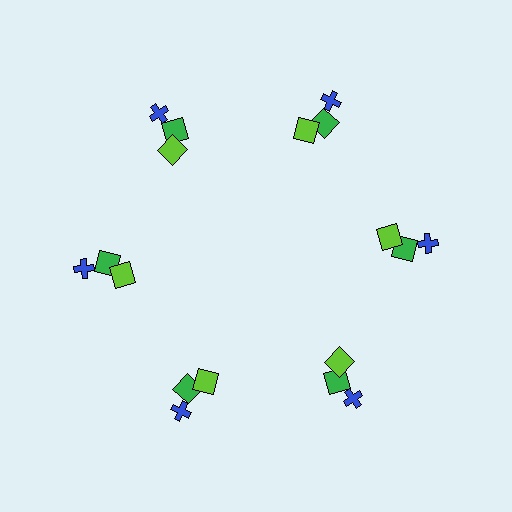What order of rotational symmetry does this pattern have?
This pattern has 6-fold rotational symmetry.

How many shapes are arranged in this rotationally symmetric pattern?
There are 18 shapes, arranged in 6 groups of 3.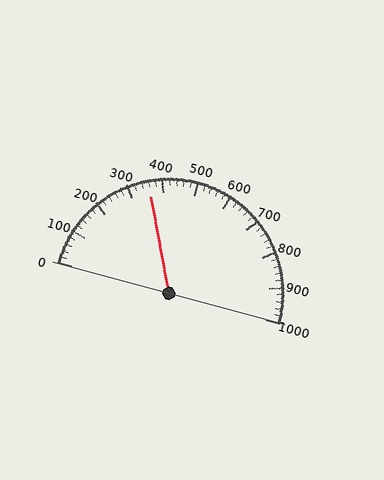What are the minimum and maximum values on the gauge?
The gauge ranges from 0 to 1000.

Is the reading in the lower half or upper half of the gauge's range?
The reading is in the lower half of the range (0 to 1000).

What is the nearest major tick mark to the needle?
The nearest major tick mark is 400.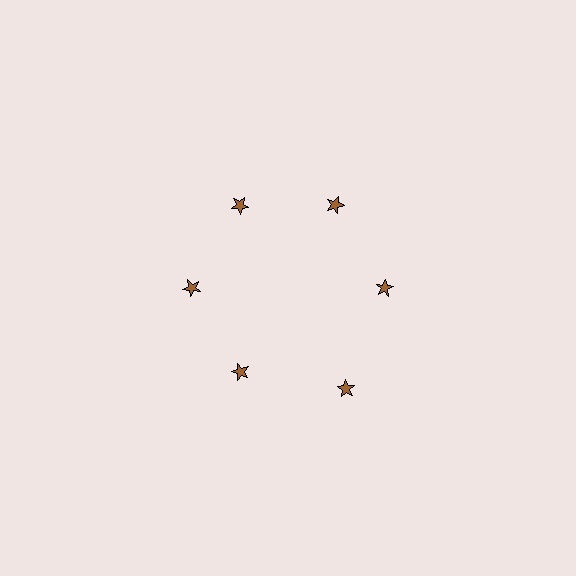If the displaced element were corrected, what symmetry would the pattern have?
It would have 6-fold rotational symmetry — the pattern would map onto itself every 60 degrees.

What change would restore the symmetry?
The symmetry would be restored by moving it inward, back onto the ring so that all 6 stars sit at equal angles and equal distance from the center.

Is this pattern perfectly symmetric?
No. The 6 brown stars are arranged in a ring, but one element near the 5 o'clock position is pushed outward from the center, breaking the 6-fold rotational symmetry.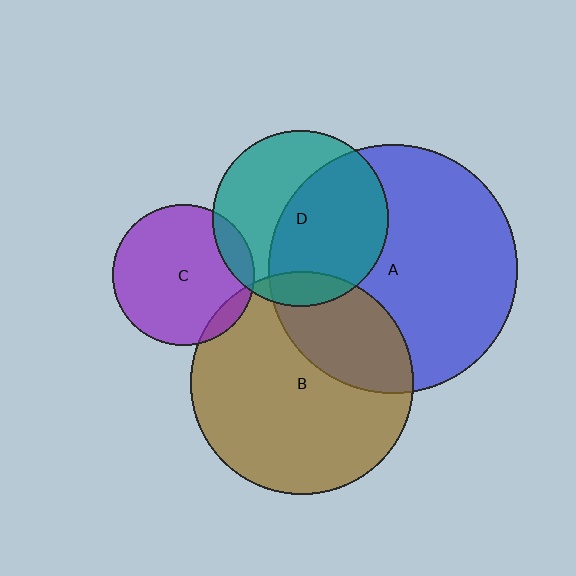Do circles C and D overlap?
Yes.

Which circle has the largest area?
Circle A (blue).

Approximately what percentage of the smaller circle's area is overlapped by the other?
Approximately 10%.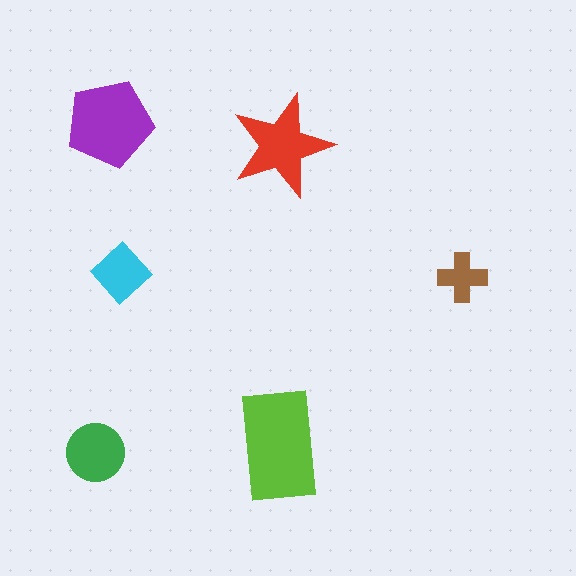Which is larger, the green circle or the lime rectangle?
The lime rectangle.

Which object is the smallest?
The brown cross.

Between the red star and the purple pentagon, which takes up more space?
The purple pentagon.